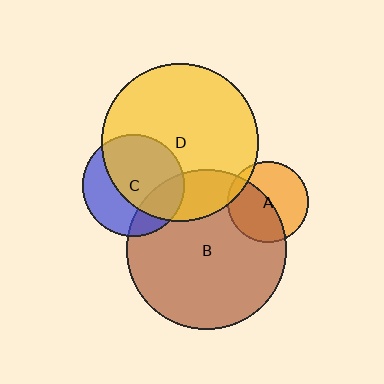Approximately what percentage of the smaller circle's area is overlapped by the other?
Approximately 50%.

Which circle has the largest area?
Circle B (brown).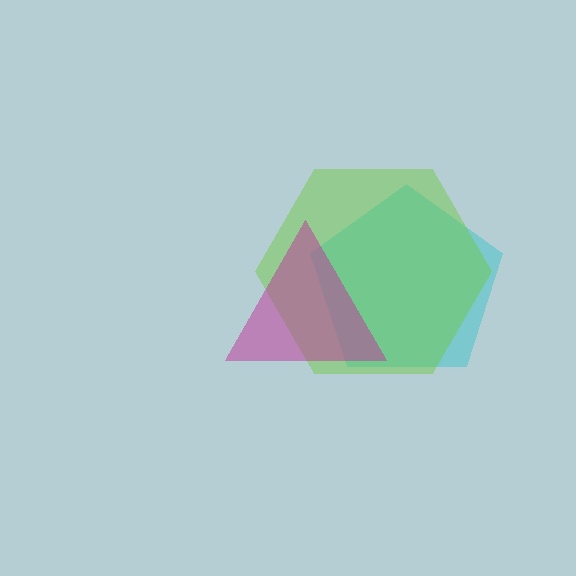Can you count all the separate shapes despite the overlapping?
Yes, there are 3 separate shapes.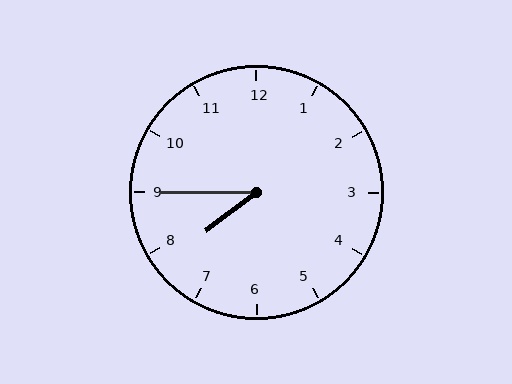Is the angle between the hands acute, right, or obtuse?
It is acute.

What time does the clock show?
7:45.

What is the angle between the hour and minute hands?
Approximately 38 degrees.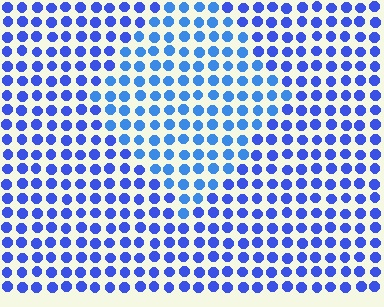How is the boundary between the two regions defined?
The boundary is defined purely by a slight shift in hue (about 20 degrees). Spacing, size, and orientation are identical on both sides.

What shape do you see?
I see a diamond.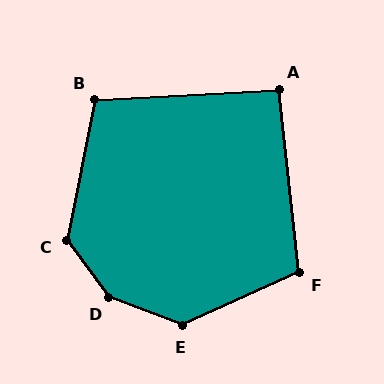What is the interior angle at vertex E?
Approximately 134 degrees (obtuse).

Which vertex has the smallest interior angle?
A, at approximately 93 degrees.